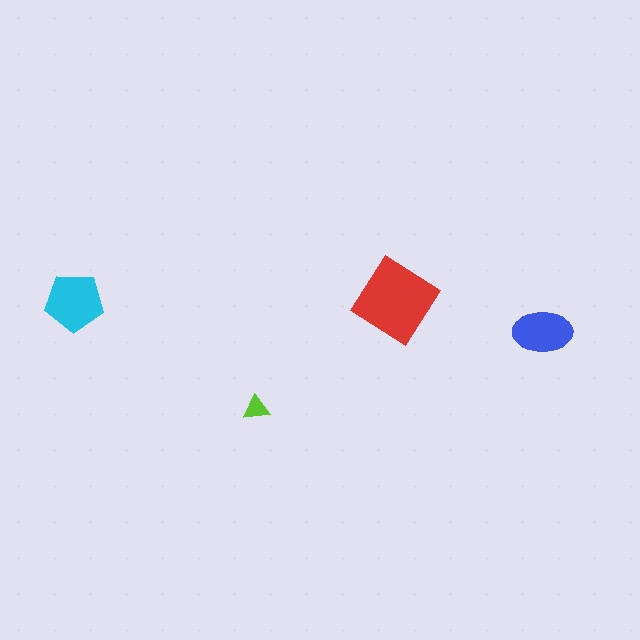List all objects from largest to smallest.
The red diamond, the cyan pentagon, the blue ellipse, the lime triangle.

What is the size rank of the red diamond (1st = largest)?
1st.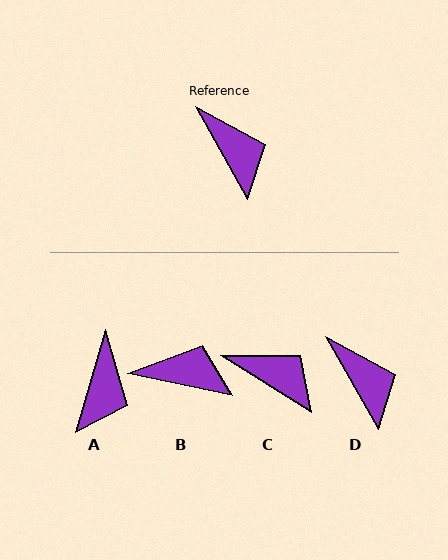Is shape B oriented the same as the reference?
No, it is off by about 49 degrees.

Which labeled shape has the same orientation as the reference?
D.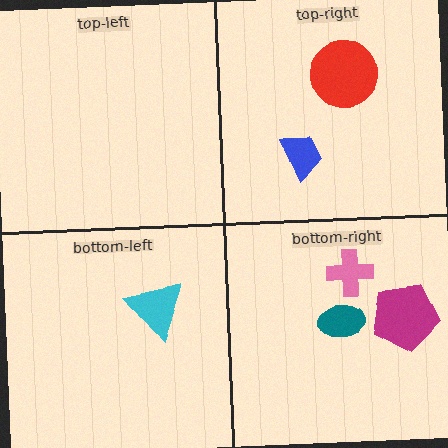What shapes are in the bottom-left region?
The cyan triangle.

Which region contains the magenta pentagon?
The bottom-right region.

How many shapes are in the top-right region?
2.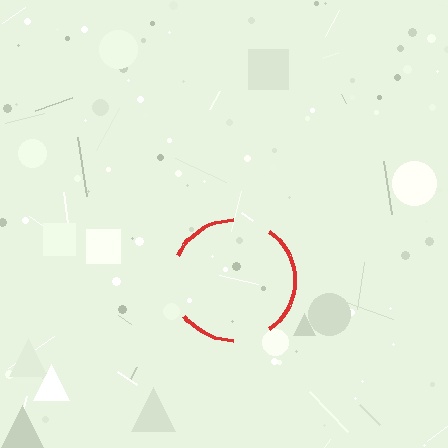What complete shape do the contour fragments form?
The contour fragments form a circle.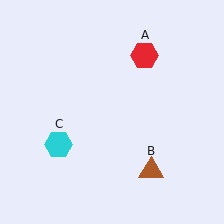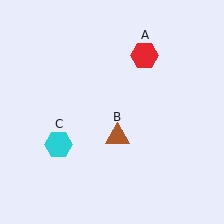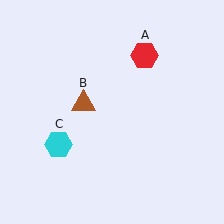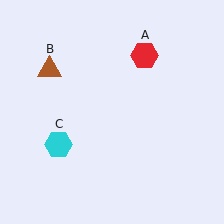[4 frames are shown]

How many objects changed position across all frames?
1 object changed position: brown triangle (object B).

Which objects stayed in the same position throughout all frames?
Red hexagon (object A) and cyan hexagon (object C) remained stationary.